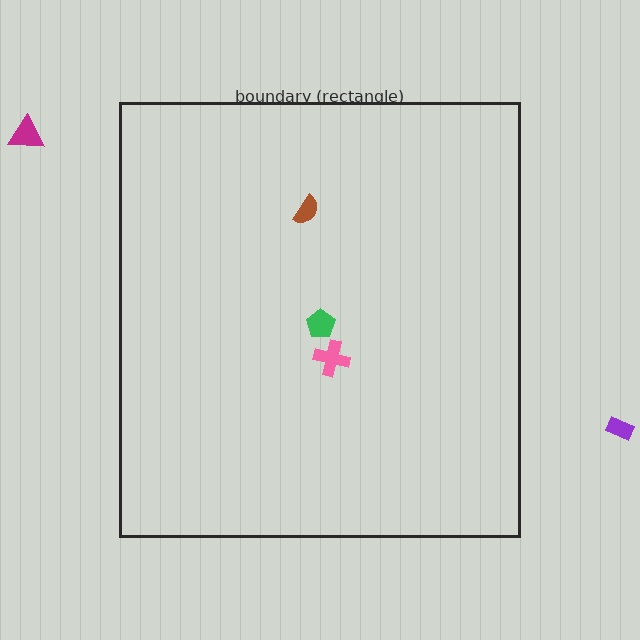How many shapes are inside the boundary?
3 inside, 2 outside.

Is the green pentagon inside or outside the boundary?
Inside.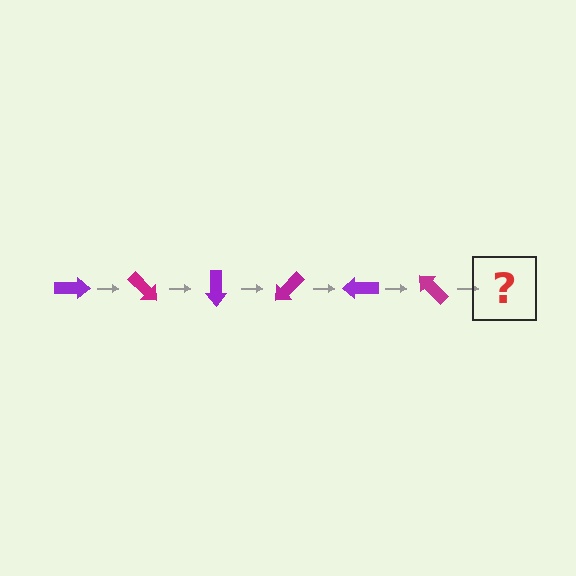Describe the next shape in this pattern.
It should be a purple arrow, rotated 270 degrees from the start.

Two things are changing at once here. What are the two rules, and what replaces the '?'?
The two rules are that it rotates 45 degrees each step and the color cycles through purple and magenta. The '?' should be a purple arrow, rotated 270 degrees from the start.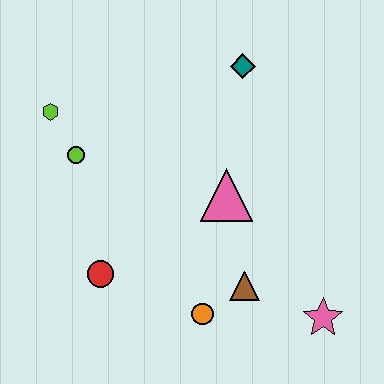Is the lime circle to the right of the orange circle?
No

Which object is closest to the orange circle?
The brown triangle is closest to the orange circle.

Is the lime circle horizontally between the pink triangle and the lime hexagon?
Yes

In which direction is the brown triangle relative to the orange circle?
The brown triangle is to the right of the orange circle.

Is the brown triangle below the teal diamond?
Yes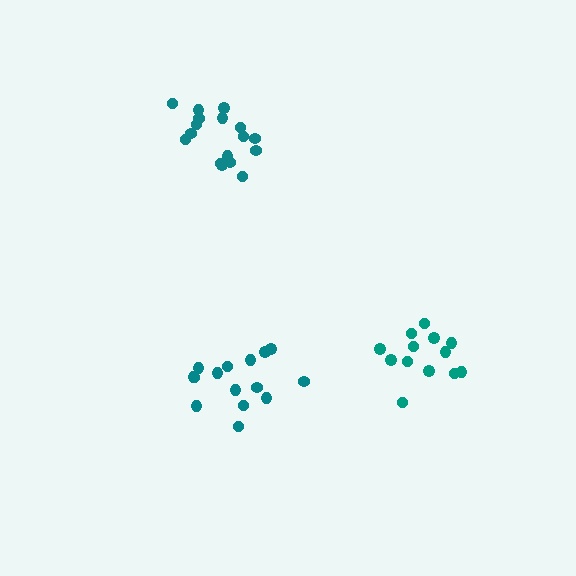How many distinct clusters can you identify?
There are 3 distinct clusters.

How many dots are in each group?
Group 1: 15 dots, Group 2: 17 dots, Group 3: 13 dots (45 total).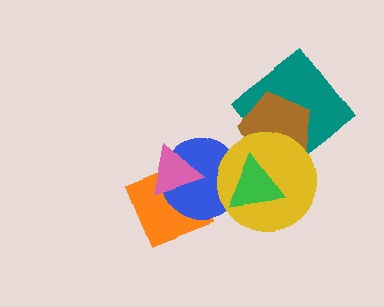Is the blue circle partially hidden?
Yes, it is partially covered by another shape.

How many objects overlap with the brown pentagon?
3 objects overlap with the brown pentagon.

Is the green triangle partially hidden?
No, no other shape covers it.